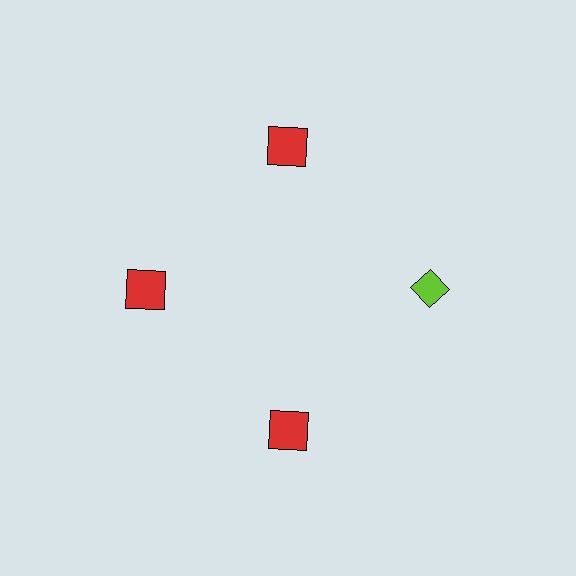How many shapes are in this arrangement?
There are 4 shapes arranged in a ring pattern.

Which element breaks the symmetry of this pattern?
The lime diamond at roughly the 3 o'clock position breaks the symmetry. All other shapes are red squares.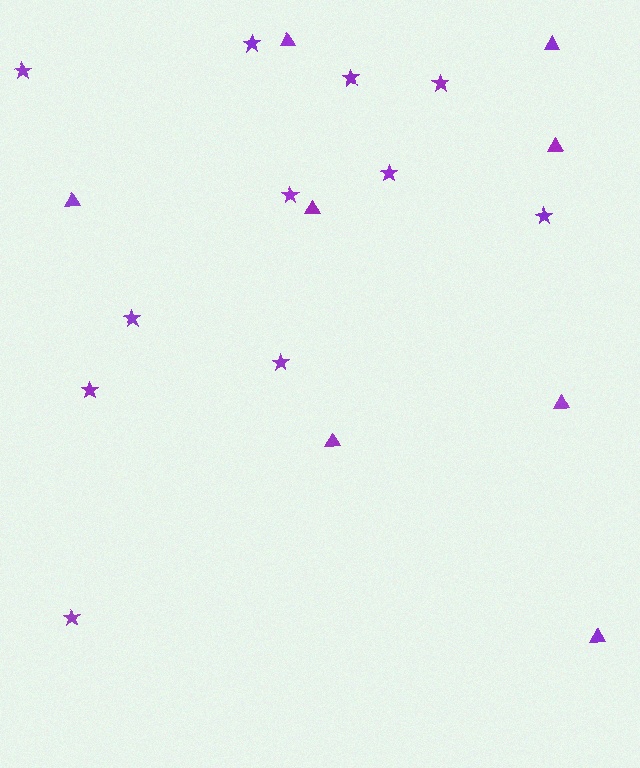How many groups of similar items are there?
There are 2 groups: one group of triangles (8) and one group of stars (11).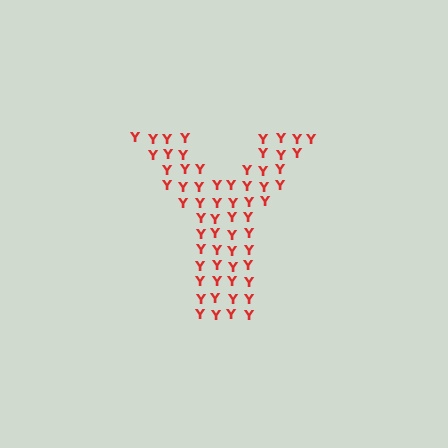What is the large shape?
The large shape is the letter Y.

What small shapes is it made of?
It is made of small letter Y's.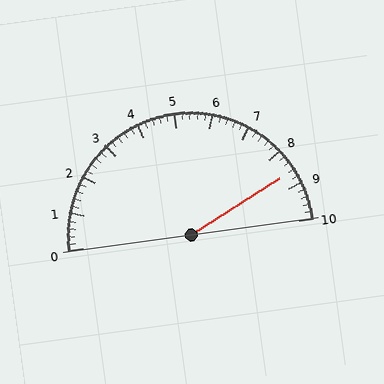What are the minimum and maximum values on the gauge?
The gauge ranges from 0 to 10.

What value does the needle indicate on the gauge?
The needle indicates approximately 8.6.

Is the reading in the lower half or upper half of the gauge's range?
The reading is in the upper half of the range (0 to 10).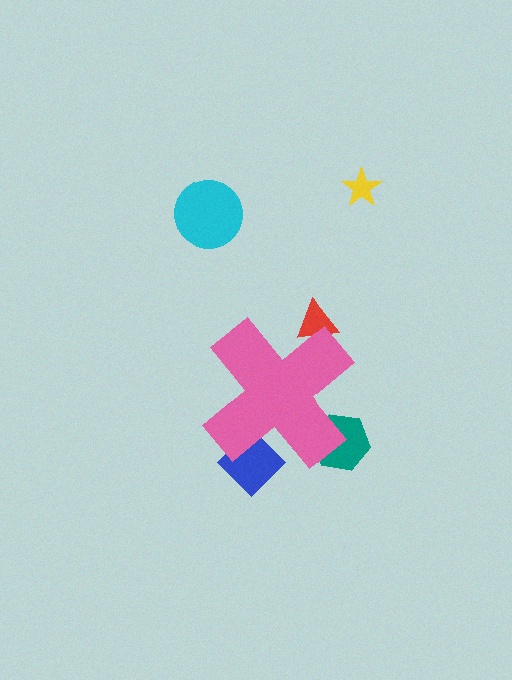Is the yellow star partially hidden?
No, the yellow star is fully visible.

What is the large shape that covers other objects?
A pink cross.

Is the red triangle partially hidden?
Yes, the red triangle is partially hidden behind the pink cross.